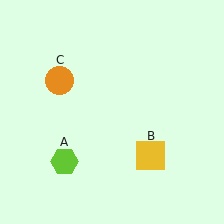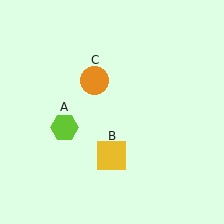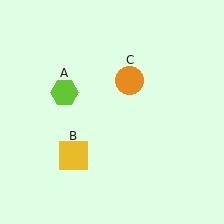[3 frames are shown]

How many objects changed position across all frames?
3 objects changed position: lime hexagon (object A), yellow square (object B), orange circle (object C).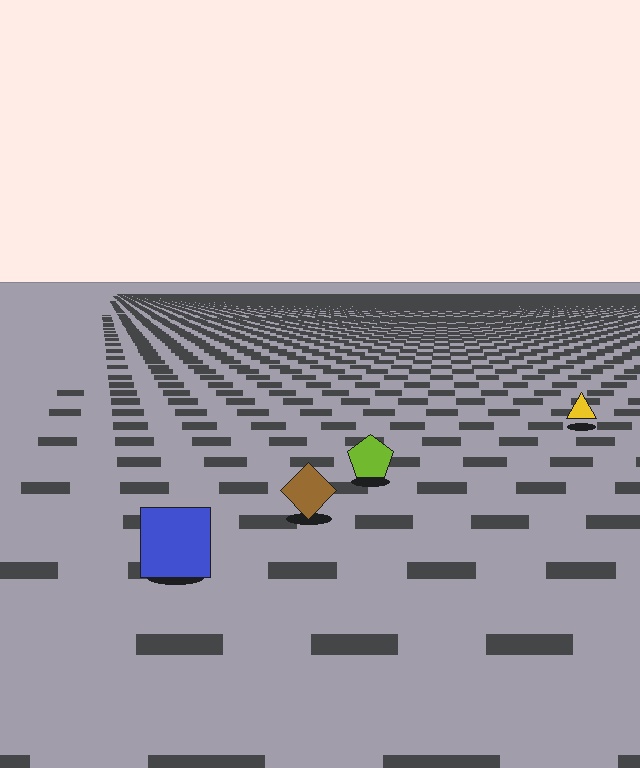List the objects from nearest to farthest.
From nearest to farthest: the blue square, the brown diamond, the lime pentagon, the yellow triangle.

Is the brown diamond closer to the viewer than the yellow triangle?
Yes. The brown diamond is closer — you can tell from the texture gradient: the ground texture is coarser near it.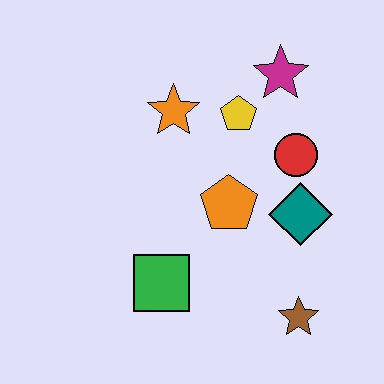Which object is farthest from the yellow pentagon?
The brown star is farthest from the yellow pentagon.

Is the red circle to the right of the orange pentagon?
Yes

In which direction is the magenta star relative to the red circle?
The magenta star is above the red circle.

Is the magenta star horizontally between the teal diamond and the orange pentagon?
Yes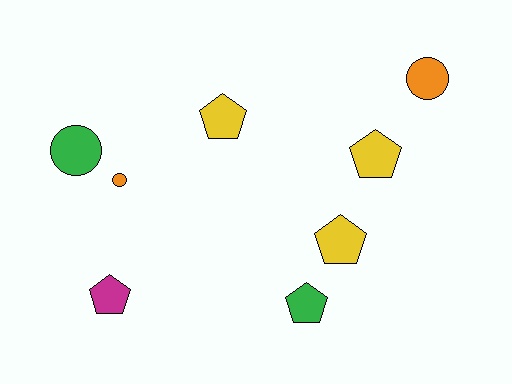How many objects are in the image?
There are 8 objects.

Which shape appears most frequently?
Pentagon, with 5 objects.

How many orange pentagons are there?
There are no orange pentagons.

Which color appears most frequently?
Yellow, with 3 objects.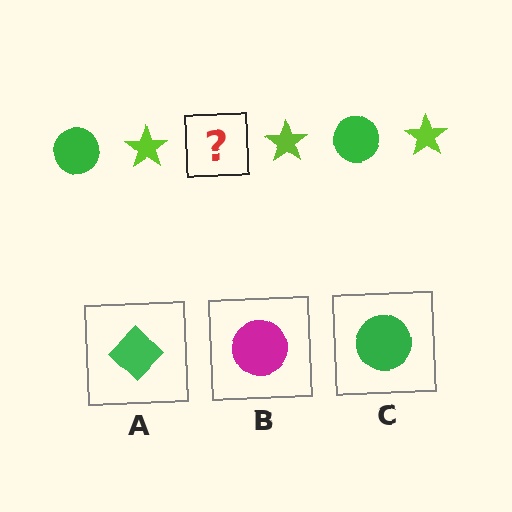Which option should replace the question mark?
Option C.